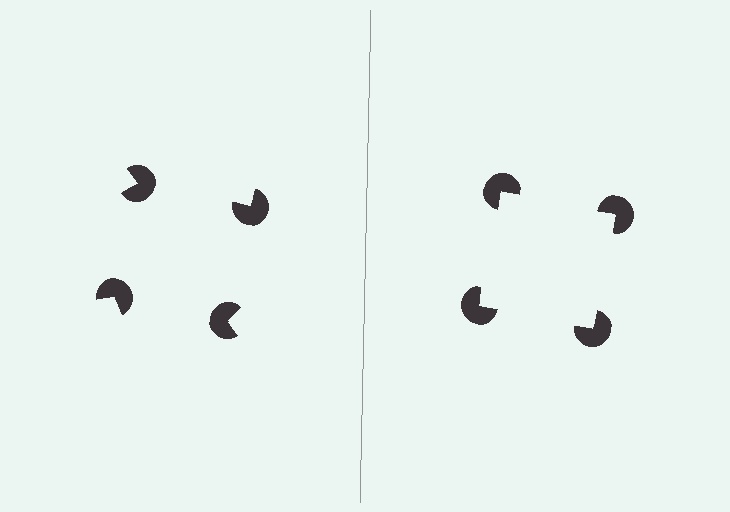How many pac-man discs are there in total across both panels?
8 — 4 on each side.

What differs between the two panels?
The pac-man discs are positioned identically on both sides; only the wedge orientations differ. On the right they align to a square; on the left they are misaligned.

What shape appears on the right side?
An illusory square.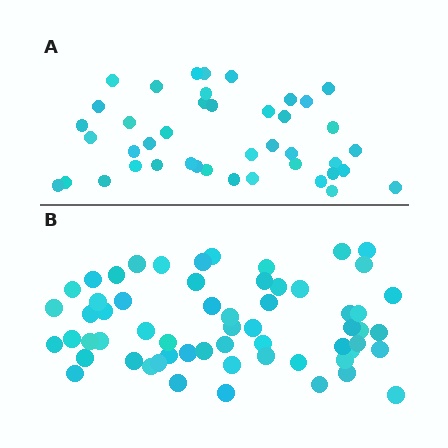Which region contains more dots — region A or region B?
Region B (the bottom region) has more dots.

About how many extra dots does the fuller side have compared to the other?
Region B has approximately 20 more dots than region A.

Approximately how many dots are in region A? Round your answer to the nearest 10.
About 40 dots. (The exact count is 42, which rounds to 40.)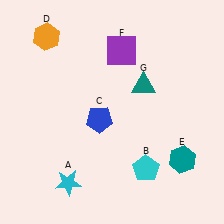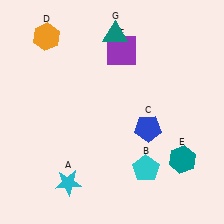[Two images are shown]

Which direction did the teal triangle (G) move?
The teal triangle (G) moved up.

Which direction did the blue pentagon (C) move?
The blue pentagon (C) moved right.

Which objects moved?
The objects that moved are: the blue pentagon (C), the teal triangle (G).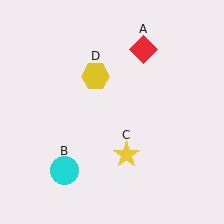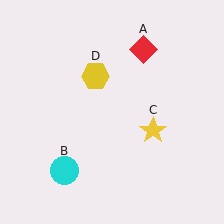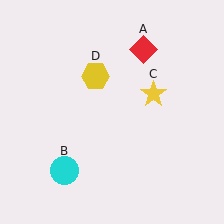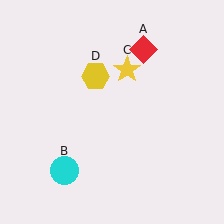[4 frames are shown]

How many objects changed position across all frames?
1 object changed position: yellow star (object C).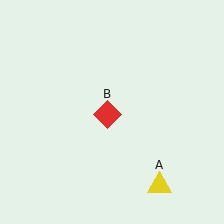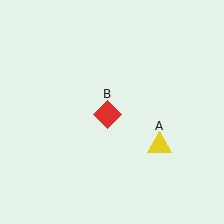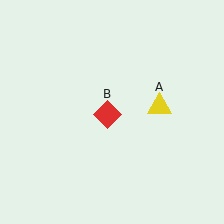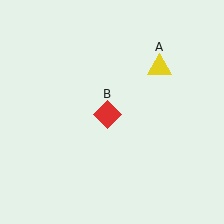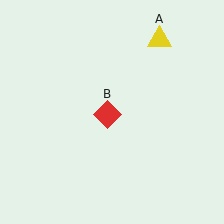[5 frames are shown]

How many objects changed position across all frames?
1 object changed position: yellow triangle (object A).